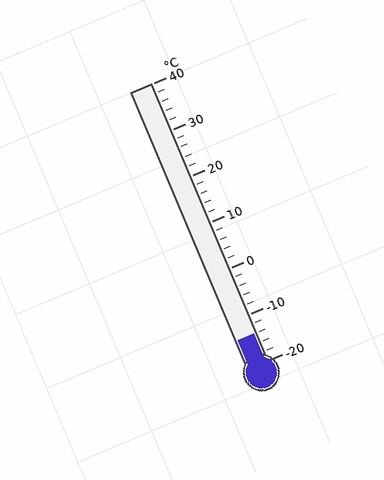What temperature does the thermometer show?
The thermometer shows approximately -14°C.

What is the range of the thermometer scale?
The thermometer scale ranges from -20°C to 40°C.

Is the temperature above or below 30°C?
The temperature is below 30°C.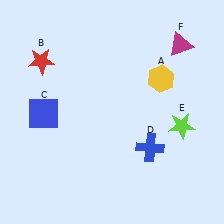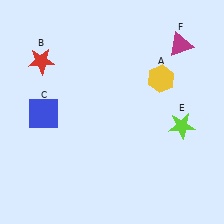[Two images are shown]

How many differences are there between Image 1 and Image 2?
There is 1 difference between the two images.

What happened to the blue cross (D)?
The blue cross (D) was removed in Image 2. It was in the bottom-right area of Image 1.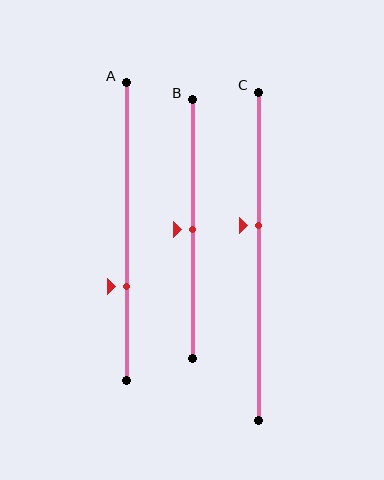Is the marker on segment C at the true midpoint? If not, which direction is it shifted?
No, the marker on segment C is shifted upward by about 9% of the segment length.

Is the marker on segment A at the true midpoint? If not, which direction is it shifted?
No, the marker on segment A is shifted downward by about 18% of the segment length.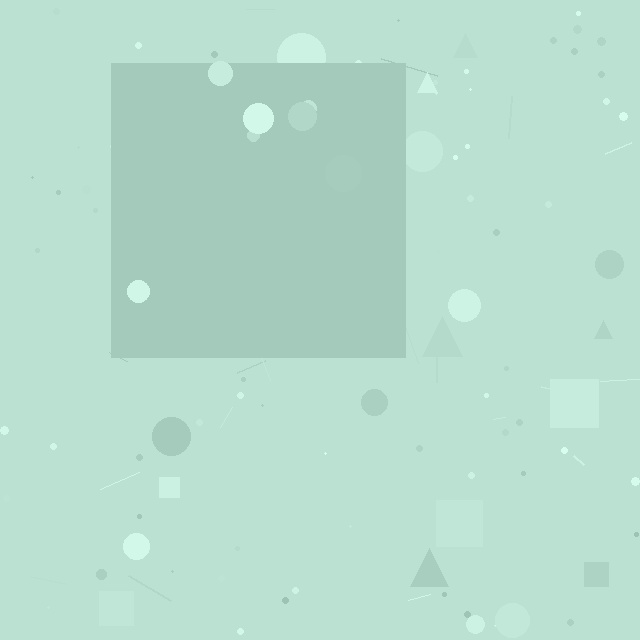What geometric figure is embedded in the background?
A square is embedded in the background.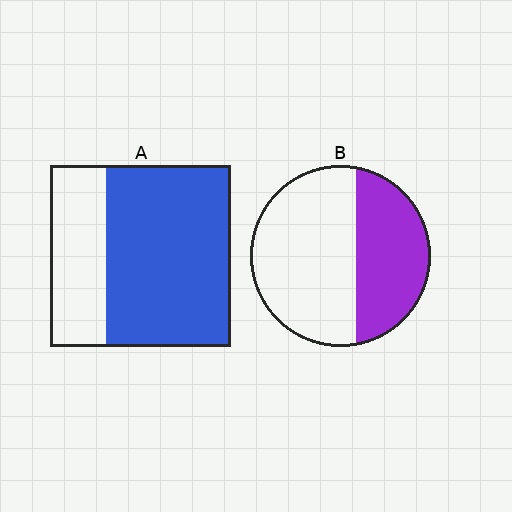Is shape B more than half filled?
No.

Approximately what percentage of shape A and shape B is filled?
A is approximately 70% and B is approximately 40%.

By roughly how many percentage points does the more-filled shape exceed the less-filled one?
By roughly 30 percentage points (A over B).